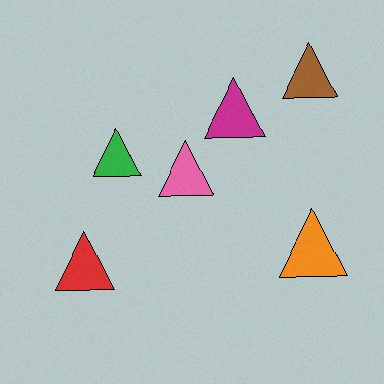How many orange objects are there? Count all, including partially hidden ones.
There is 1 orange object.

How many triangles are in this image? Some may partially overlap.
There are 6 triangles.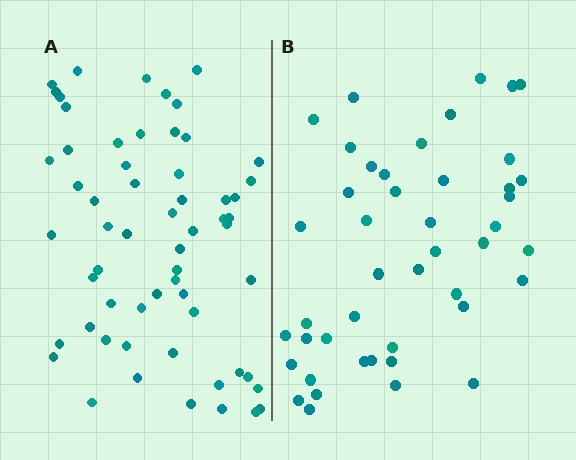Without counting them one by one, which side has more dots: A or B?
Region A (the left region) has more dots.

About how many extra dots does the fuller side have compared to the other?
Region A has approximately 15 more dots than region B.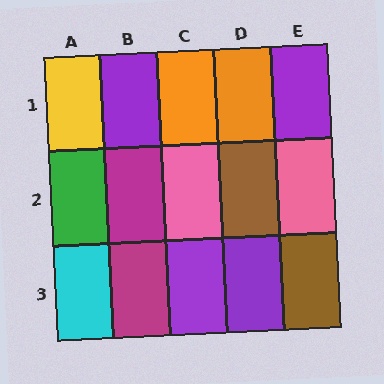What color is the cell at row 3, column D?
Purple.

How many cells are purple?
4 cells are purple.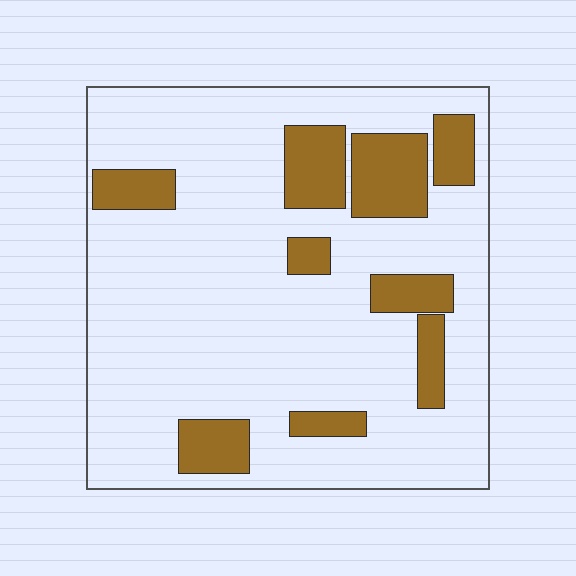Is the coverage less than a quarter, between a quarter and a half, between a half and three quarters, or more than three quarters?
Less than a quarter.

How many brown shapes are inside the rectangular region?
9.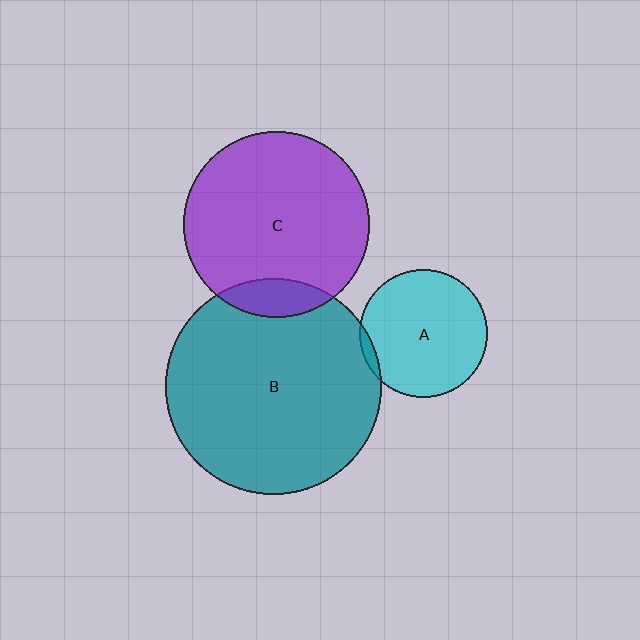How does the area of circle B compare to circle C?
Approximately 1.4 times.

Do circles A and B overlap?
Yes.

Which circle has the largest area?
Circle B (teal).